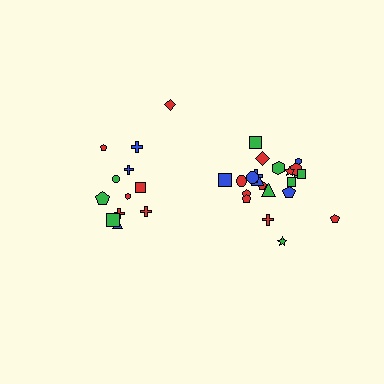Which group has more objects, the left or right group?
The right group.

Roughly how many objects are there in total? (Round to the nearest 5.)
Roughly 35 objects in total.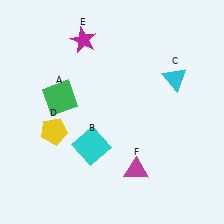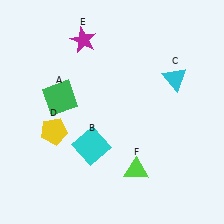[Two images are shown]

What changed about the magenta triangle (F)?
In Image 1, F is magenta. In Image 2, it changed to lime.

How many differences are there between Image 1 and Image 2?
There is 1 difference between the two images.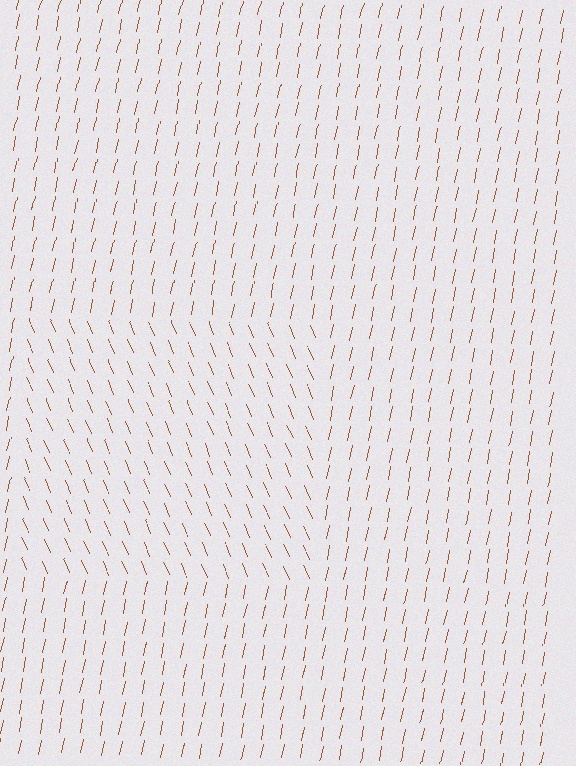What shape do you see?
I see a rectangle.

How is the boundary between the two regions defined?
The boundary is defined purely by a change in line orientation (approximately 35 degrees difference). All lines are the same color and thickness.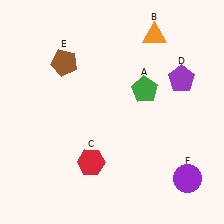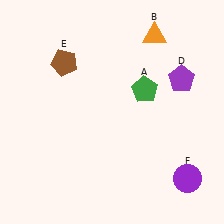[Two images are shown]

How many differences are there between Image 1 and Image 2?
There is 1 difference between the two images.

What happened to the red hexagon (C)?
The red hexagon (C) was removed in Image 2. It was in the bottom-left area of Image 1.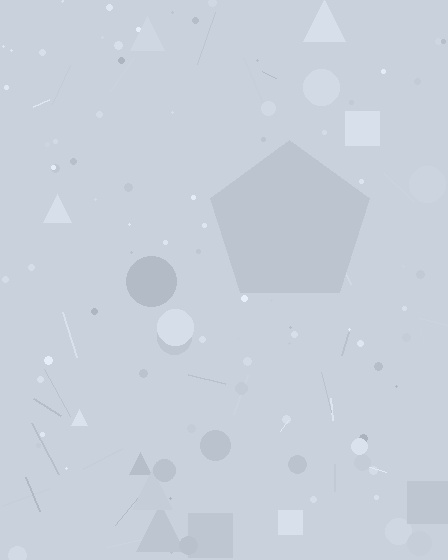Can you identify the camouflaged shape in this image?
The camouflaged shape is a pentagon.